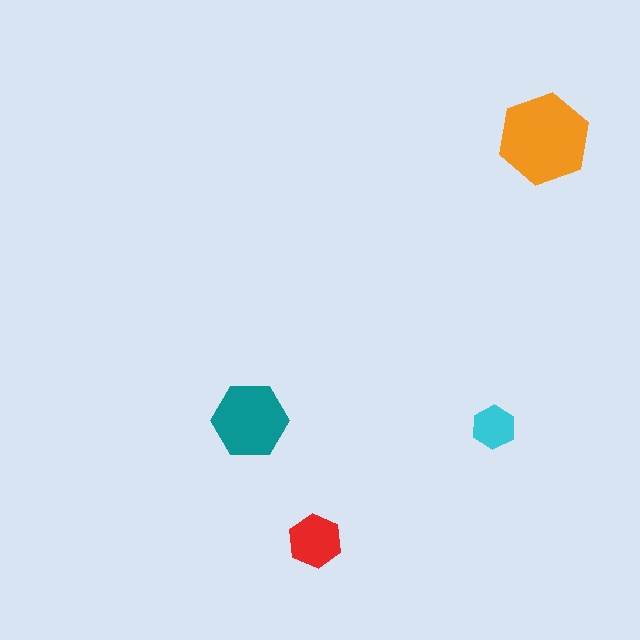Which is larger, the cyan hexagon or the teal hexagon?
The teal one.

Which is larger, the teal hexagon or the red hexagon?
The teal one.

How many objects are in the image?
There are 4 objects in the image.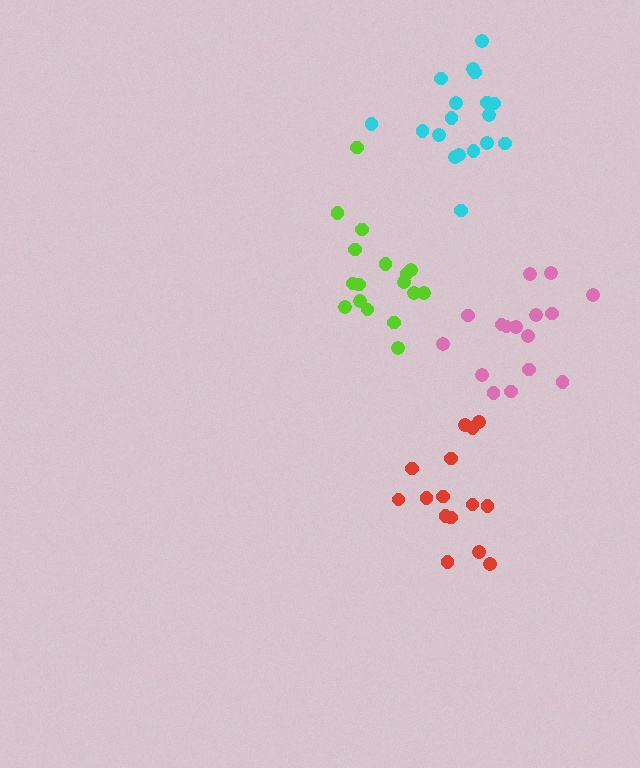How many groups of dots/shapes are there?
There are 4 groups.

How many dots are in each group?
Group 1: 15 dots, Group 2: 18 dots, Group 3: 16 dots, Group 4: 17 dots (66 total).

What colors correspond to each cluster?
The clusters are colored: red, cyan, pink, lime.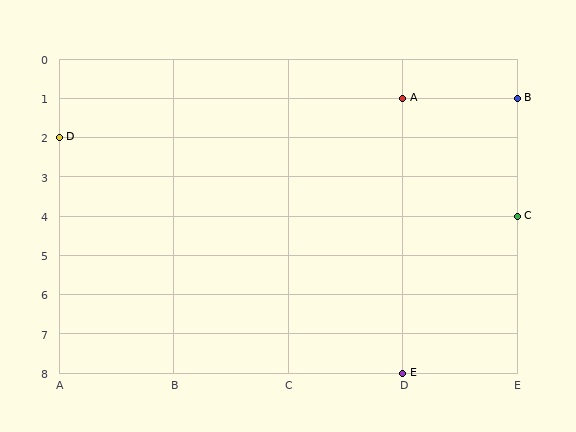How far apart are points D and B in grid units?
Points D and B are 4 columns and 1 row apart (about 4.1 grid units diagonally).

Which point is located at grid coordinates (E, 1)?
Point B is at (E, 1).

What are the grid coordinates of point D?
Point D is at grid coordinates (A, 2).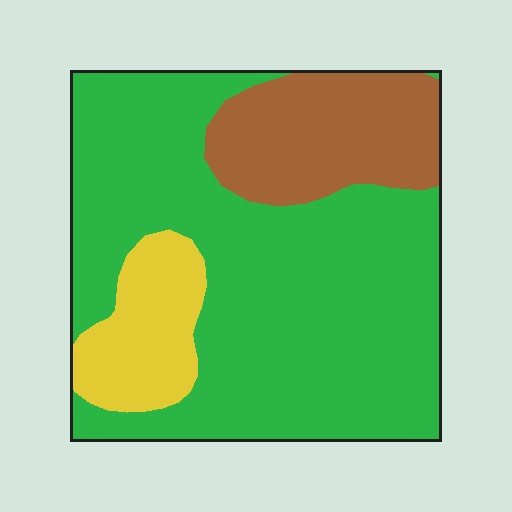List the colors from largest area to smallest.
From largest to smallest: green, brown, yellow.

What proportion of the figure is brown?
Brown covers roughly 20% of the figure.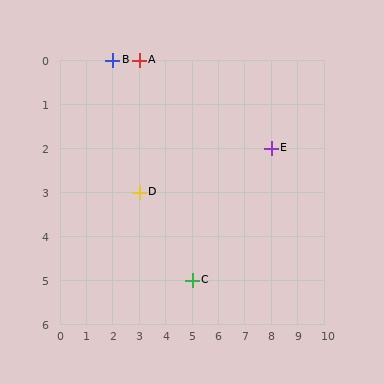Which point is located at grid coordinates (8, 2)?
Point E is at (8, 2).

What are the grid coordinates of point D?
Point D is at grid coordinates (3, 3).